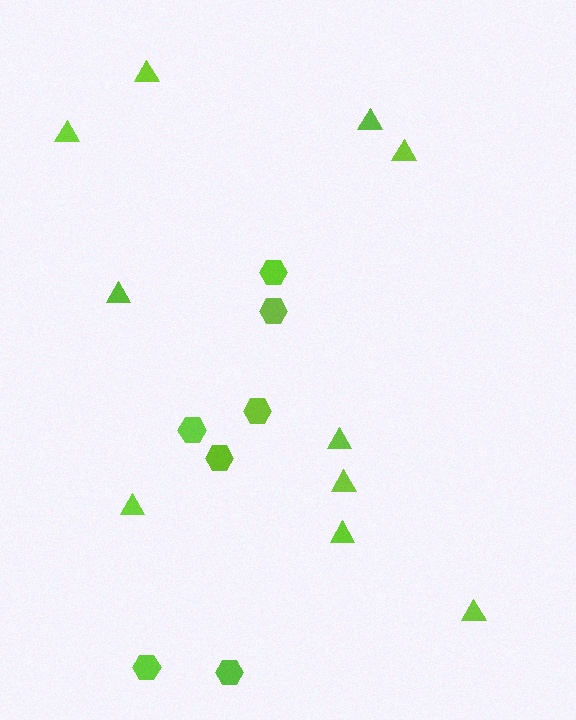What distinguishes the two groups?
There are 2 groups: one group of hexagons (7) and one group of triangles (10).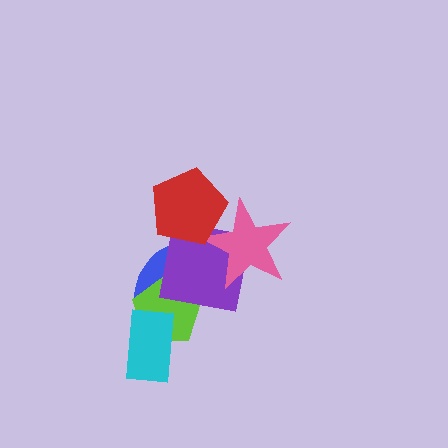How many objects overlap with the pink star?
2 objects overlap with the pink star.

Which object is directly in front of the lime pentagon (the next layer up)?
The purple square is directly in front of the lime pentagon.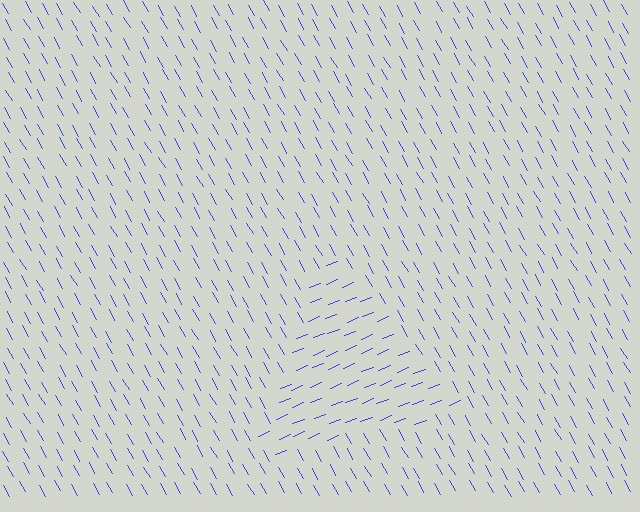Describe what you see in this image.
The image is filled with small blue line segments. A triangle region in the image has lines oriented differently from the surrounding lines, creating a visible texture boundary.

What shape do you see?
I see a triangle.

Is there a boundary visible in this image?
Yes, there is a texture boundary formed by a change in line orientation.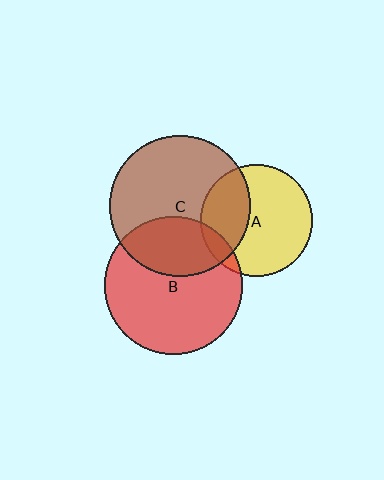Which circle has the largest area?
Circle C (brown).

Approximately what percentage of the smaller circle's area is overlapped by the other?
Approximately 30%.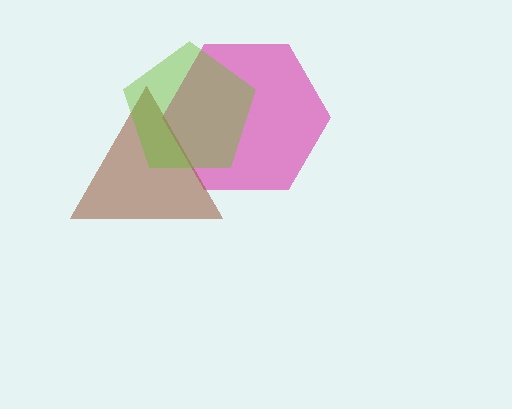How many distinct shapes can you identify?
There are 3 distinct shapes: a pink hexagon, a brown triangle, a lime pentagon.